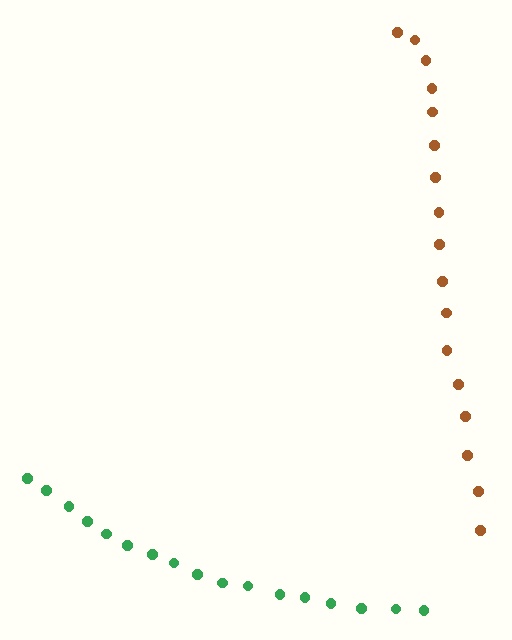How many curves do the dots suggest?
There are 2 distinct paths.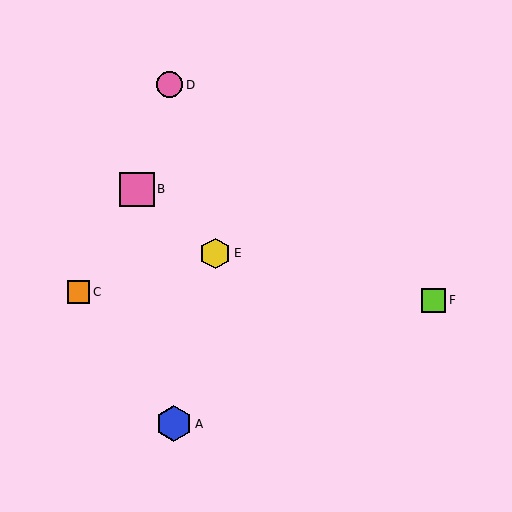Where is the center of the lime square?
The center of the lime square is at (434, 300).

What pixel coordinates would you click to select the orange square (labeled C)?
Click at (78, 292) to select the orange square C.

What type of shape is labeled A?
Shape A is a blue hexagon.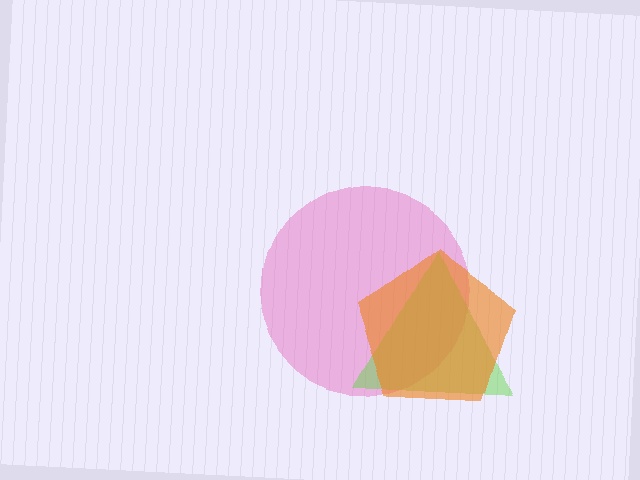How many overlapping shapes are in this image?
There are 3 overlapping shapes in the image.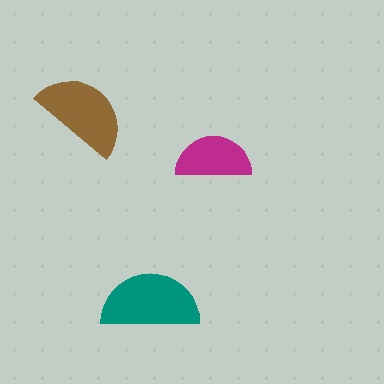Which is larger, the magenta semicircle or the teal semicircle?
The teal one.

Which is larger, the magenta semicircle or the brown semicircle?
The brown one.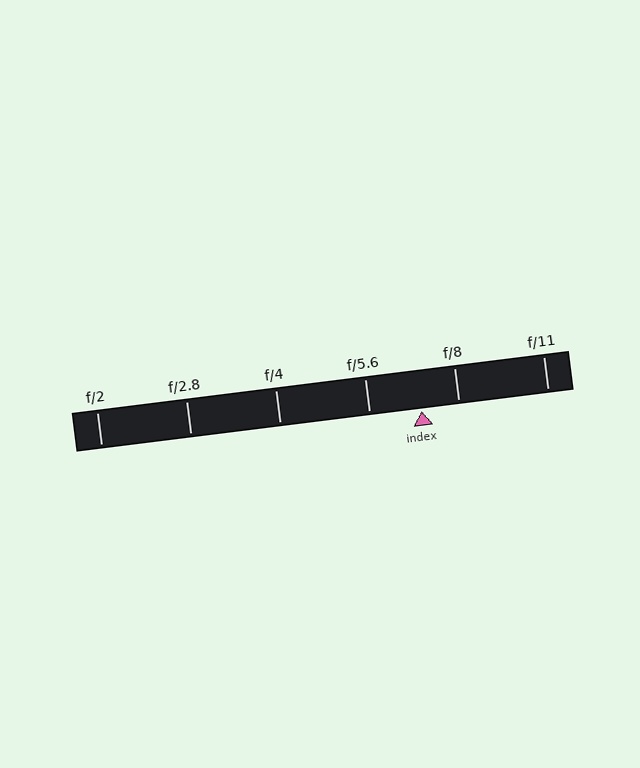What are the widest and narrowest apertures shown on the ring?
The widest aperture shown is f/2 and the narrowest is f/11.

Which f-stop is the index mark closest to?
The index mark is closest to f/8.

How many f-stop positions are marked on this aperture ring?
There are 6 f-stop positions marked.